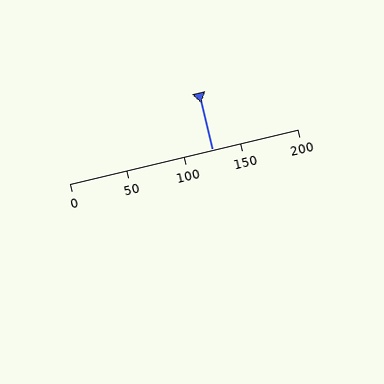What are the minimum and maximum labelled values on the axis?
The axis runs from 0 to 200.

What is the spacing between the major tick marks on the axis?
The major ticks are spaced 50 apart.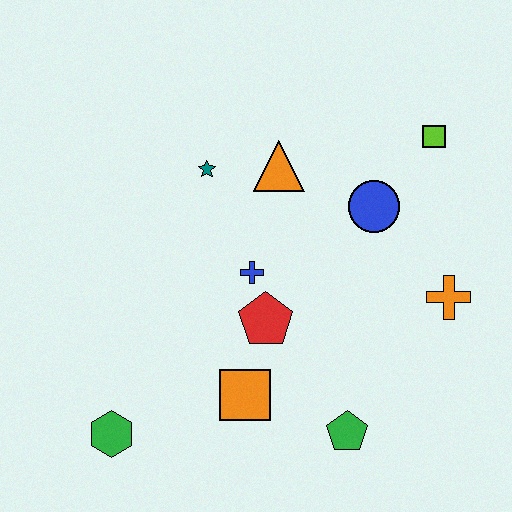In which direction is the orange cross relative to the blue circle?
The orange cross is below the blue circle.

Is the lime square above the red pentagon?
Yes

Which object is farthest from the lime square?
The green hexagon is farthest from the lime square.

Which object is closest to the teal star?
The orange triangle is closest to the teal star.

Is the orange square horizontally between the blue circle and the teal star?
Yes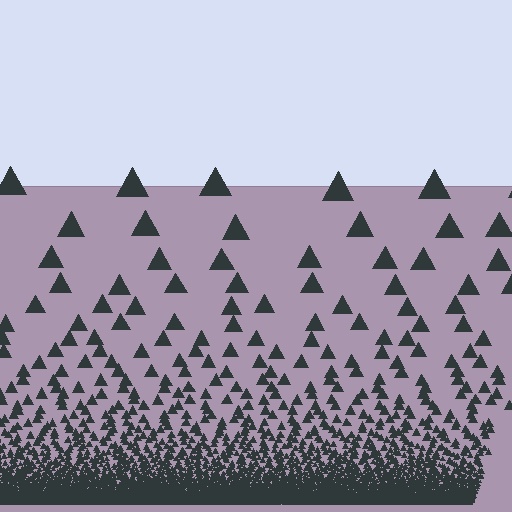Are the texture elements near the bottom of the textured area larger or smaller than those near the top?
Smaller. The gradient is inverted — elements near the bottom are smaller and denser.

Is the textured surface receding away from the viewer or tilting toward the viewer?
The surface appears to tilt toward the viewer. Texture elements get larger and sparser toward the top.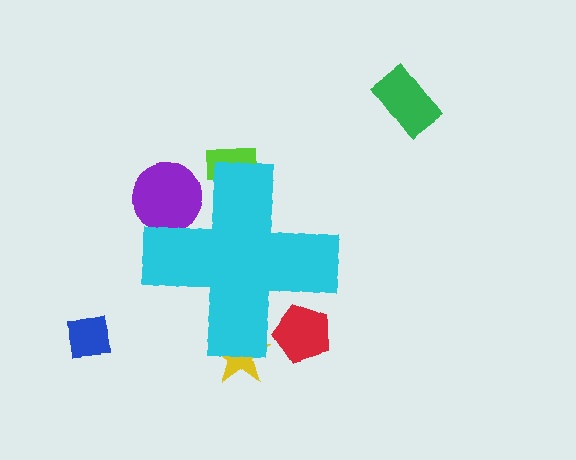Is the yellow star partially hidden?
Yes, the yellow star is partially hidden behind the cyan cross.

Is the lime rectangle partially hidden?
Yes, the lime rectangle is partially hidden behind the cyan cross.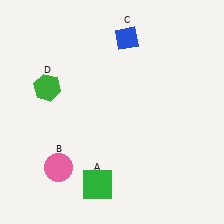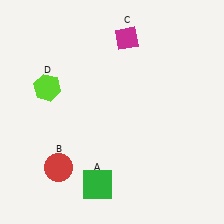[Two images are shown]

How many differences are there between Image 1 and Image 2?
There are 3 differences between the two images.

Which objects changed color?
B changed from pink to red. C changed from blue to magenta. D changed from green to lime.